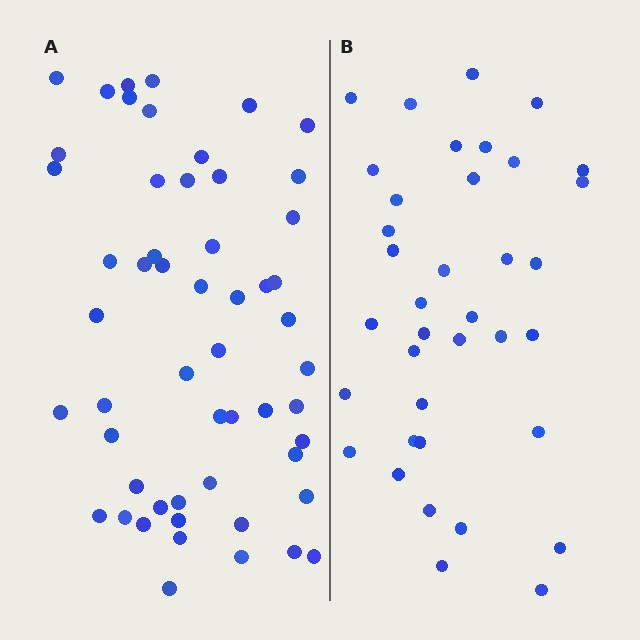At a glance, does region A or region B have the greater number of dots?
Region A (the left region) has more dots.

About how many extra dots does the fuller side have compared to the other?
Region A has approximately 15 more dots than region B.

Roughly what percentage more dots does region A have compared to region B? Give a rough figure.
About 45% more.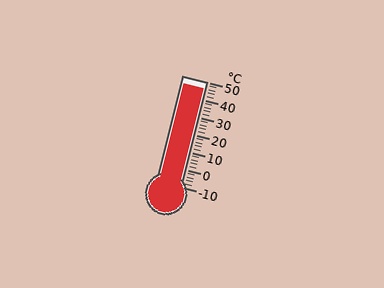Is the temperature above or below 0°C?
The temperature is above 0°C.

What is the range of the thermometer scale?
The thermometer scale ranges from -10°C to 50°C.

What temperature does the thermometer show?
The thermometer shows approximately 46°C.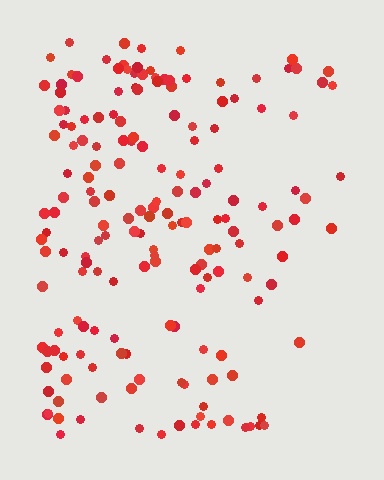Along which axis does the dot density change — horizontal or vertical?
Horizontal.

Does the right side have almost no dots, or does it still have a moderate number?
Still a moderate number, just noticeably fewer than the left.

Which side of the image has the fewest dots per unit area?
The right.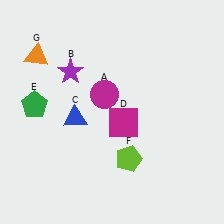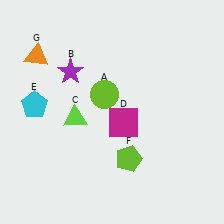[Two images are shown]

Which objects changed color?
A changed from magenta to lime. C changed from blue to lime. E changed from green to cyan.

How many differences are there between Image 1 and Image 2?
There are 3 differences between the two images.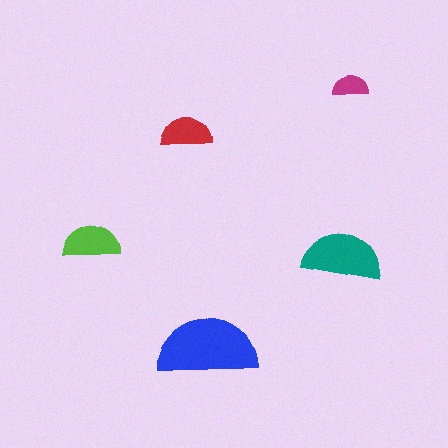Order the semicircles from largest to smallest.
the blue one, the teal one, the lime one, the red one, the magenta one.